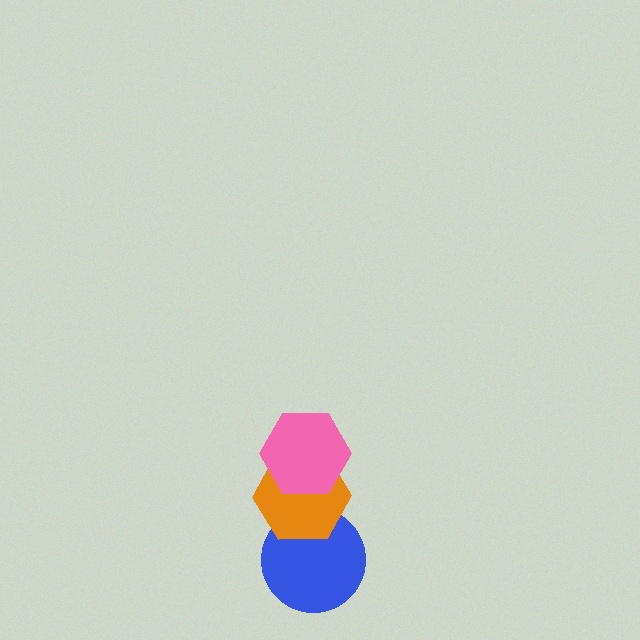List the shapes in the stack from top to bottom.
From top to bottom: the pink hexagon, the orange hexagon, the blue circle.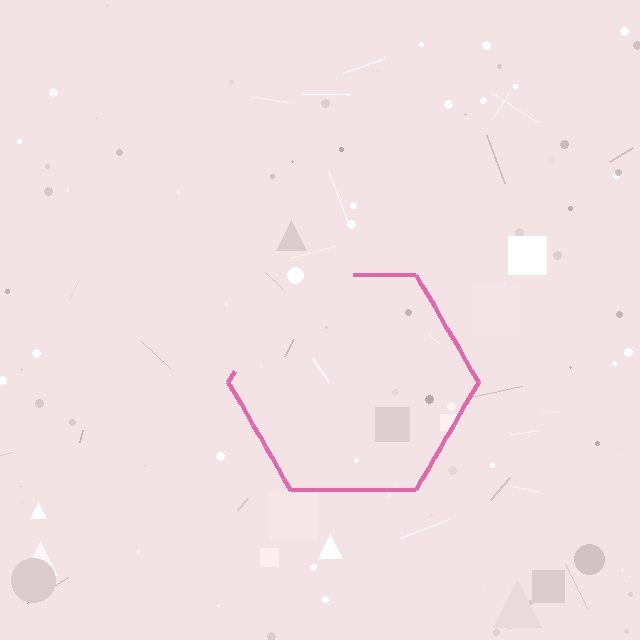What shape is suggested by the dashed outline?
The dashed outline suggests a hexagon.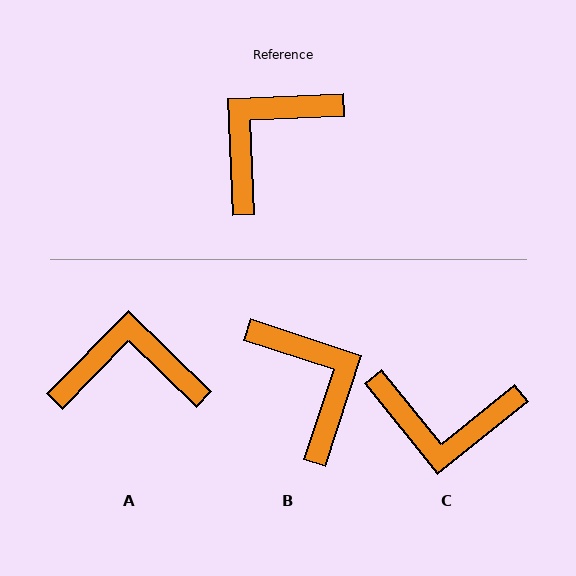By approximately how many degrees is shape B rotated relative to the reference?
Approximately 111 degrees clockwise.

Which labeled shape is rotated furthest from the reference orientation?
C, about 126 degrees away.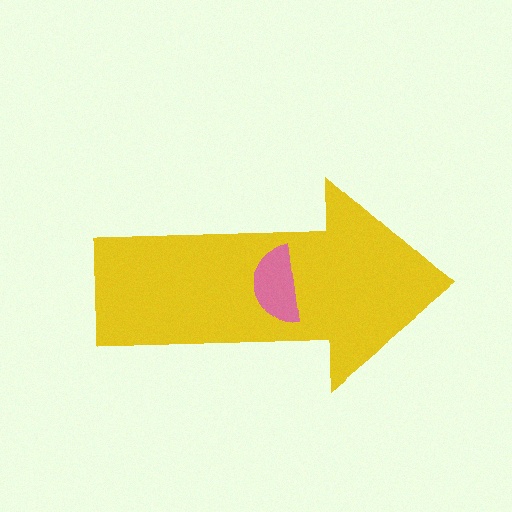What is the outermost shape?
The yellow arrow.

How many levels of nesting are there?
2.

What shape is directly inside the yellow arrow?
The pink semicircle.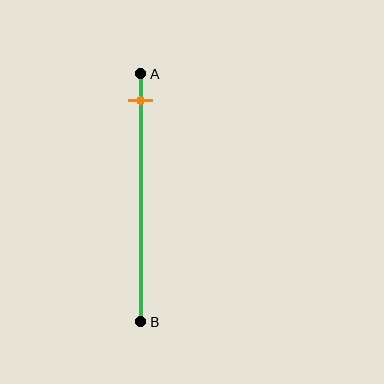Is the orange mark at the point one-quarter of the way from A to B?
No, the mark is at about 10% from A, not at the 25% one-quarter point.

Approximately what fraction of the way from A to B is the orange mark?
The orange mark is approximately 10% of the way from A to B.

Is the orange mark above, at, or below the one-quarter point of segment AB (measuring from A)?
The orange mark is above the one-quarter point of segment AB.